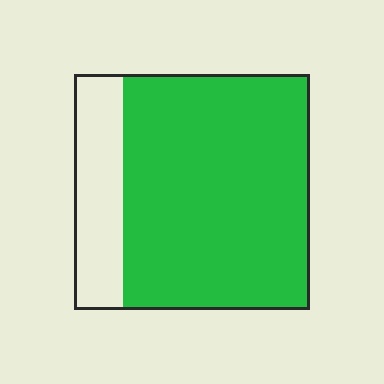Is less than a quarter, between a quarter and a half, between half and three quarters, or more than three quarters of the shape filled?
More than three quarters.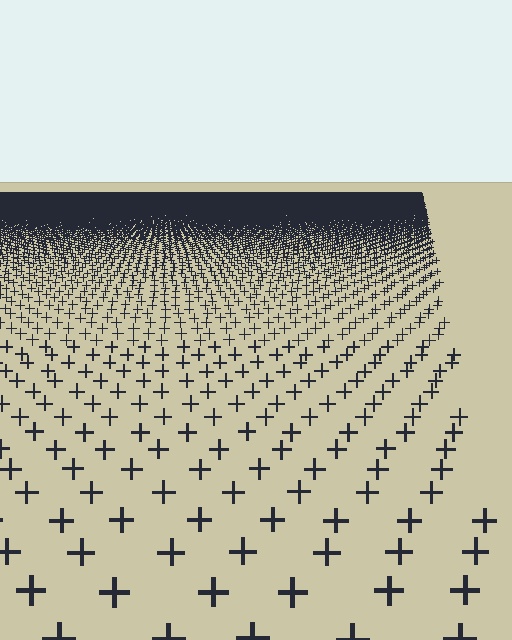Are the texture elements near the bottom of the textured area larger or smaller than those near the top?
Larger. Near the bottom, elements are closer to the viewer and appear at a bigger on-screen size.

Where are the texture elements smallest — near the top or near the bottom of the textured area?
Near the top.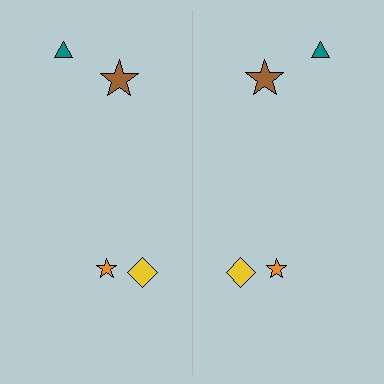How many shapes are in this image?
There are 8 shapes in this image.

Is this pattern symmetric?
Yes, this pattern has bilateral (reflection) symmetry.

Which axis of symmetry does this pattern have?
The pattern has a vertical axis of symmetry running through the center of the image.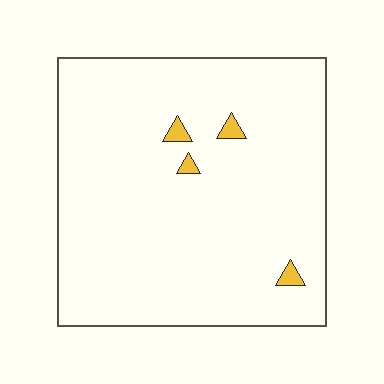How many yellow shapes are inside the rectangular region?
4.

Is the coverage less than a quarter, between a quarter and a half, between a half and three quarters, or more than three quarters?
Less than a quarter.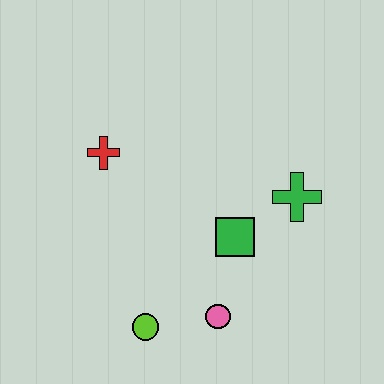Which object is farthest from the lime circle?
The green cross is farthest from the lime circle.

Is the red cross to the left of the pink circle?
Yes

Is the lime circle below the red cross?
Yes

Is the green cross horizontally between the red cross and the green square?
No